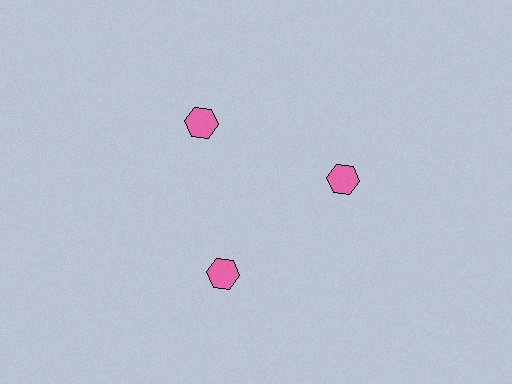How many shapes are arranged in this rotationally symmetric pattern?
There are 3 shapes, arranged in 3 groups of 1.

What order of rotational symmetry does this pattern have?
This pattern has 3-fold rotational symmetry.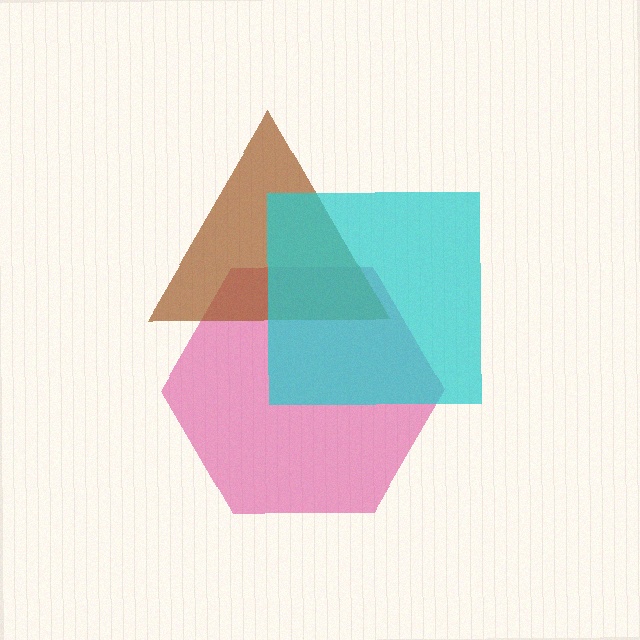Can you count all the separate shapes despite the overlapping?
Yes, there are 3 separate shapes.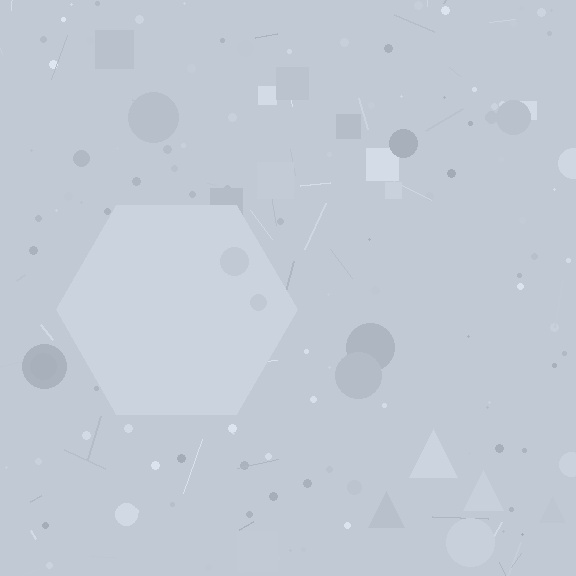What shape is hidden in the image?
A hexagon is hidden in the image.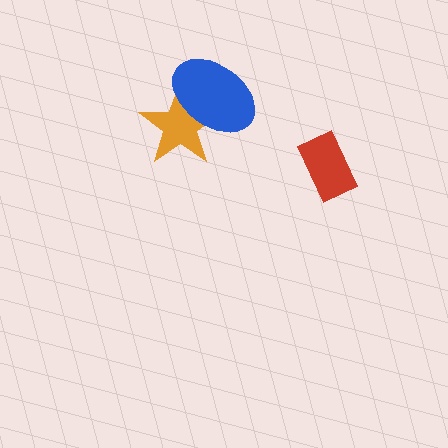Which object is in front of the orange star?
The blue ellipse is in front of the orange star.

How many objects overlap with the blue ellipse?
1 object overlaps with the blue ellipse.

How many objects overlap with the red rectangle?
0 objects overlap with the red rectangle.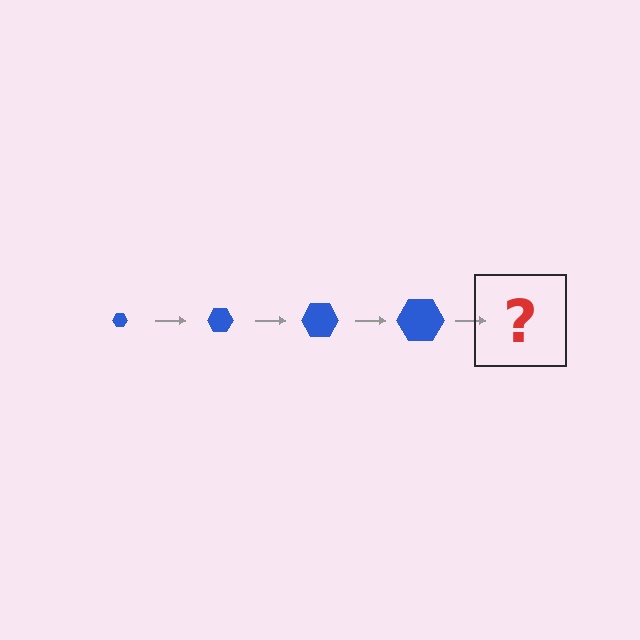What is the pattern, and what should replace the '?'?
The pattern is that the hexagon gets progressively larger each step. The '?' should be a blue hexagon, larger than the previous one.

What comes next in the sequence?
The next element should be a blue hexagon, larger than the previous one.